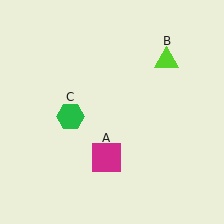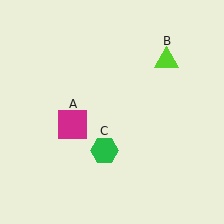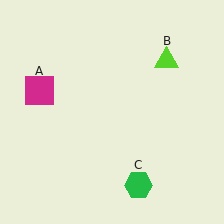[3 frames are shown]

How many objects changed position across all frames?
2 objects changed position: magenta square (object A), green hexagon (object C).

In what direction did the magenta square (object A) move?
The magenta square (object A) moved up and to the left.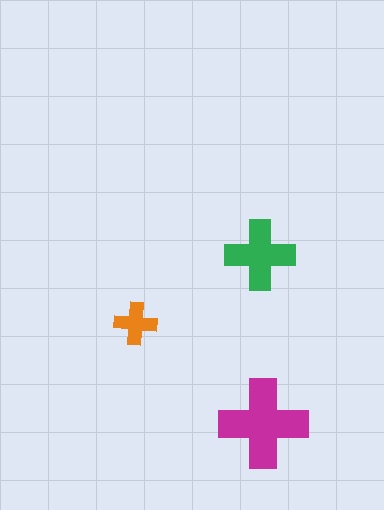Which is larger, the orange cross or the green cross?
The green one.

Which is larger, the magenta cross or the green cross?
The magenta one.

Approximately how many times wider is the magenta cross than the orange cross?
About 2 times wider.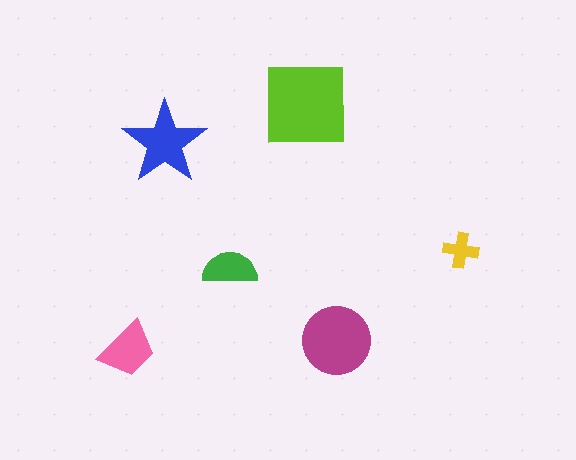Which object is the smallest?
The yellow cross.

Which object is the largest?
The lime square.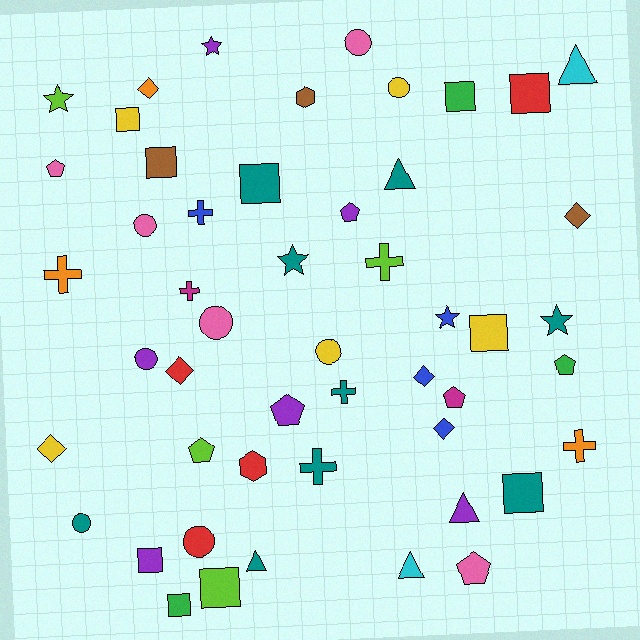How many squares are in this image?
There are 10 squares.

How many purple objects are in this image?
There are 6 purple objects.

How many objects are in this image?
There are 50 objects.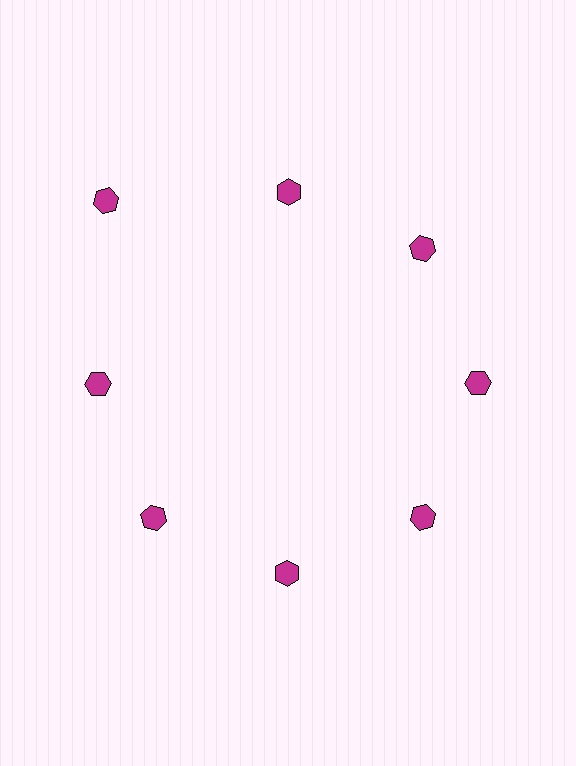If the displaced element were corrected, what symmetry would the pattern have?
It would have 8-fold rotational symmetry — the pattern would map onto itself every 45 degrees.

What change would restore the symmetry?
The symmetry would be restored by moving it inward, back onto the ring so that all 8 hexagons sit at equal angles and equal distance from the center.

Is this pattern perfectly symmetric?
No. The 8 magenta hexagons are arranged in a ring, but one element near the 10 o'clock position is pushed outward from the center, breaking the 8-fold rotational symmetry.